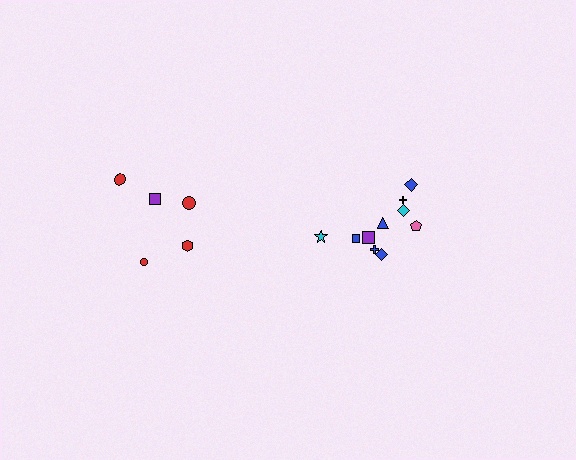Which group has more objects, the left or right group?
The right group.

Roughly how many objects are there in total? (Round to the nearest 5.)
Roughly 15 objects in total.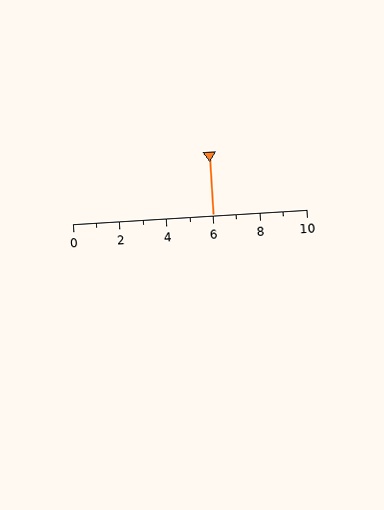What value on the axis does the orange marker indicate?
The marker indicates approximately 6.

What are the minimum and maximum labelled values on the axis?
The axis runs from 0 to 10.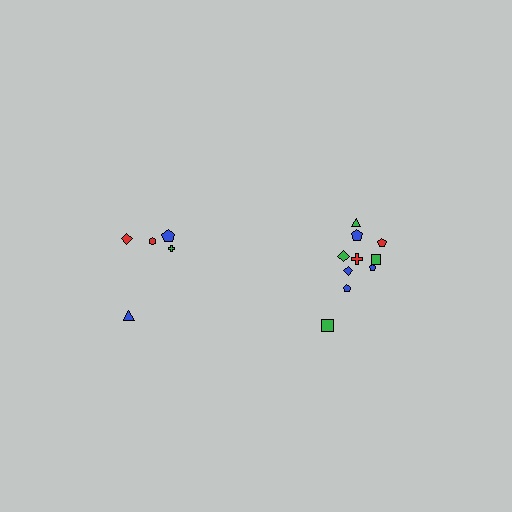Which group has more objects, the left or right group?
The right group.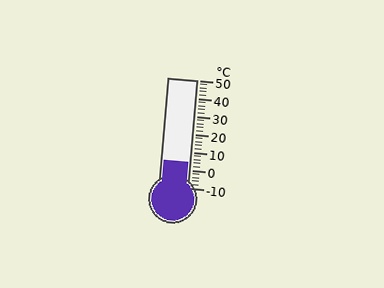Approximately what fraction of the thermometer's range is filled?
The thermometer is filled to approximately 25% of its range.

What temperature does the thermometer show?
The thermometer shows approximately 4°C.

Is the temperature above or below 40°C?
The temperature is below 40°C.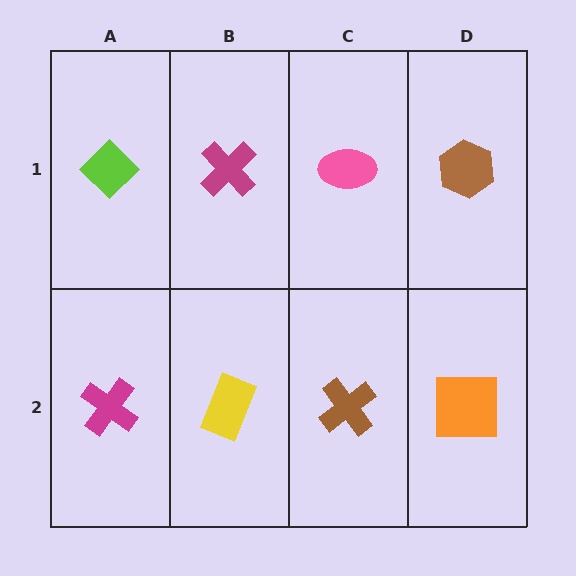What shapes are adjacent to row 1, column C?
A brown cross (row 2, column C), a magenta cross (row 1, column B), a brown hexagon (row 1, column D).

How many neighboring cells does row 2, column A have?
2.